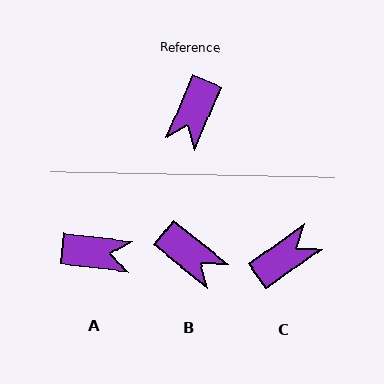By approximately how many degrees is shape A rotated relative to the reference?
Approximately 106 degrees counter-clockwise.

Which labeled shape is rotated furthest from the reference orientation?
C, about 148 degrees away.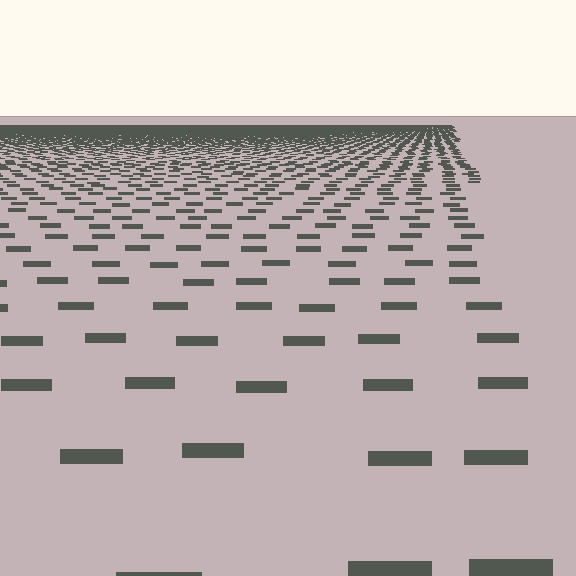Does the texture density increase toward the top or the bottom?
Density increases toward the top.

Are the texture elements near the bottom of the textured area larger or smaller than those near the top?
Larger. Near the bottom, elements are closer to the viewer and appear at a bigger on-screen size.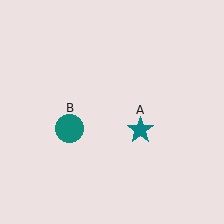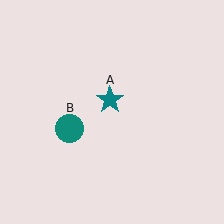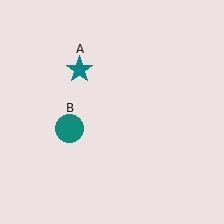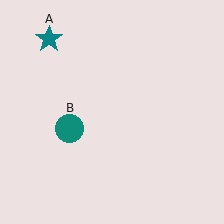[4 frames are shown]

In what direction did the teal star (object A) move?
The teal star (object A) moved up and to the left.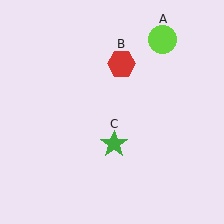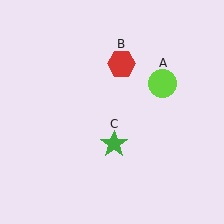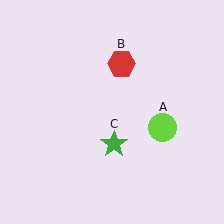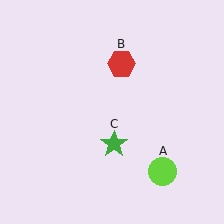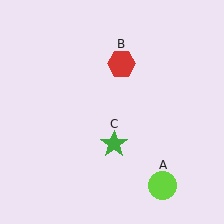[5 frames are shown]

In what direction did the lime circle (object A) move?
The lime circle (object A) moved down.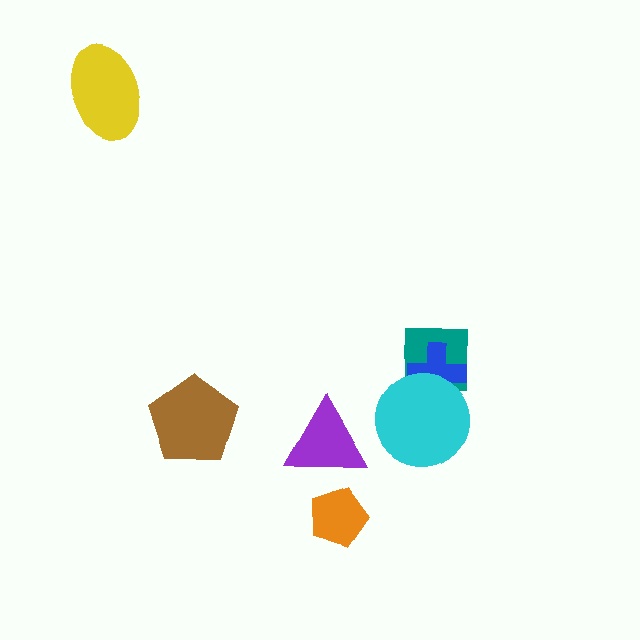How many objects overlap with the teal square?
2 objects overlap with the teal square.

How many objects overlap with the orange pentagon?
0 objects overlap with the orange pentagon.